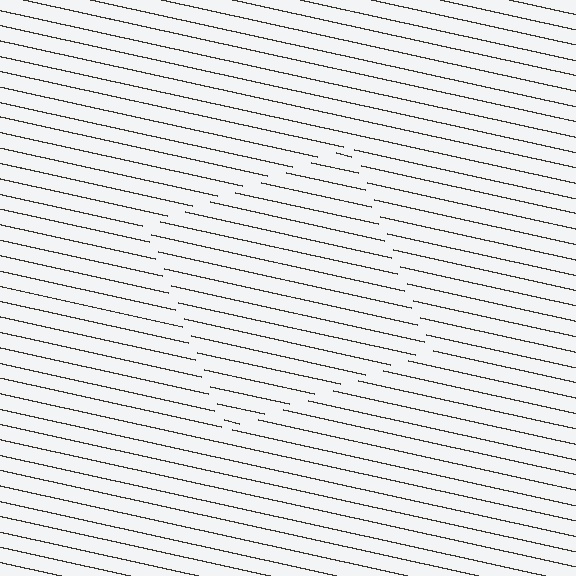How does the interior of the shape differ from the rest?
The interior of the shape contains the same grating, shifted by half a period — the contour is defined by the phase discontinuity where line-ends from the inner and outer gratings abut.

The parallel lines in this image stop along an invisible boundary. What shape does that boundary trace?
An illusory square. The interior of the shape contains the same grating, shifted by half a period — the contour is defined by the phase discontinuity where line-ends from the inner and outer gratings abut.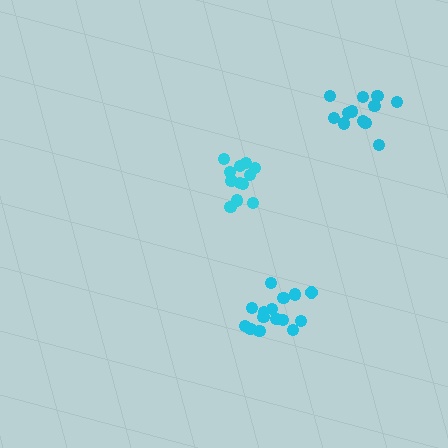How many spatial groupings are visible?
There are 3 spatial groupings.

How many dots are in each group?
Group 1: 12 dots, Group 2: 13 dots, Group 3: 15 dots (40 total).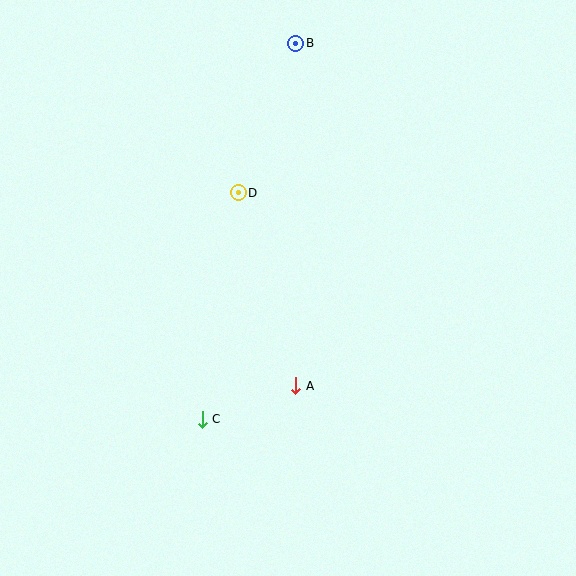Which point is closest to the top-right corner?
Point B is closest to the top-right corner.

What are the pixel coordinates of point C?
Point C is at (202, 419).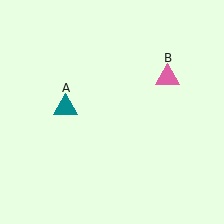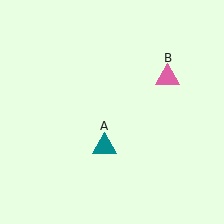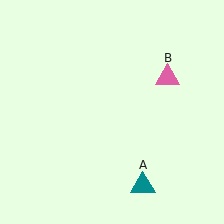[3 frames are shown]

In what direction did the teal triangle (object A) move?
The teal triangle (object A) moved down and to the right.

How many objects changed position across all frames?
1 object changed position: teal triangle (object A).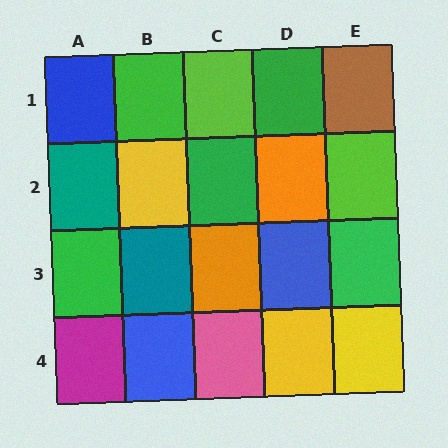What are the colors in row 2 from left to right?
Teal, yellow, green, orange, lime.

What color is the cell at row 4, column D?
Yellow.